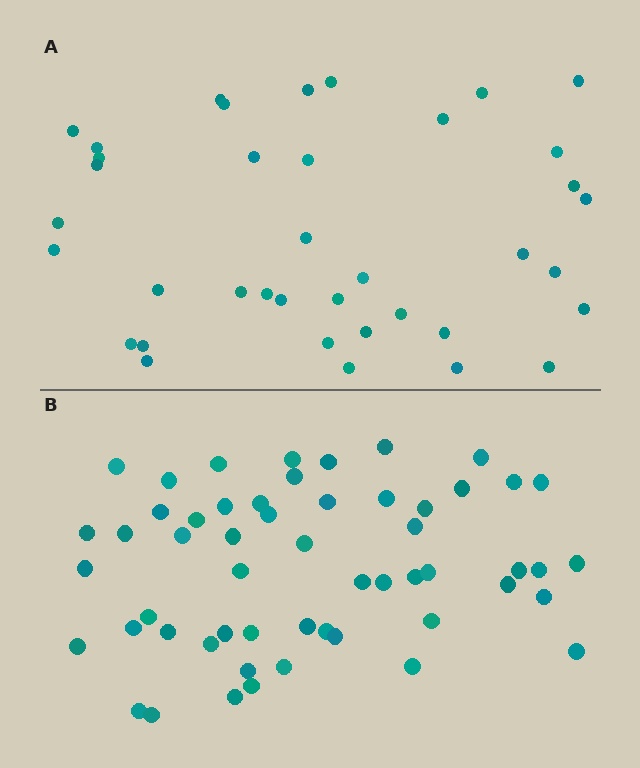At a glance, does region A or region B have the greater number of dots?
Region B (the bottom region) has more dots.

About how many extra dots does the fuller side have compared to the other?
Region B has approximately 15 more dots than region A.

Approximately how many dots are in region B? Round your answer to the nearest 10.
About 60 dots. (The exact count is 55, which rounds to 60.)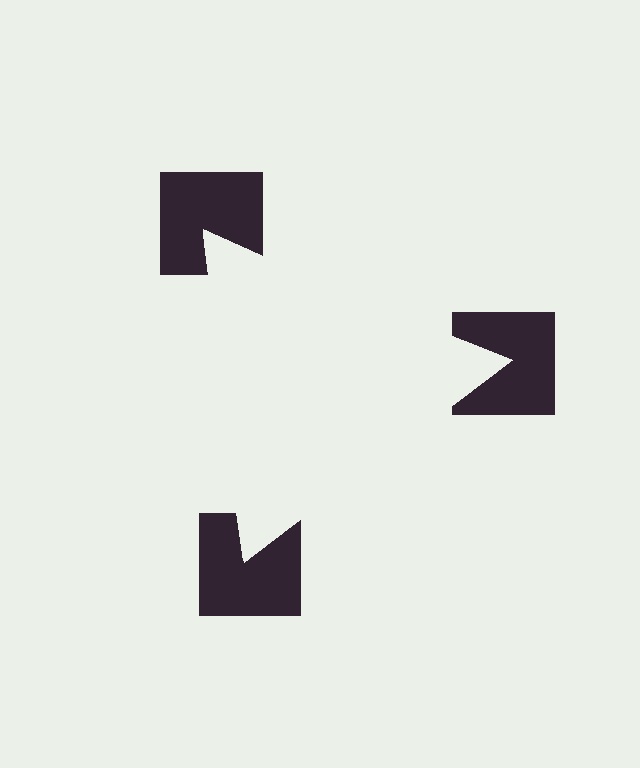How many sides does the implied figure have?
3 sides.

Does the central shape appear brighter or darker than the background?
It typically appears slightly brighter than the background, even though no actual brightness change is drawn.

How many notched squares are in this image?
There are 3 — one at each vertex of the illusory triangle.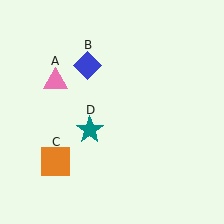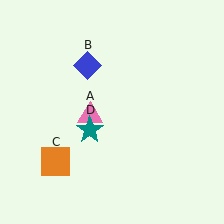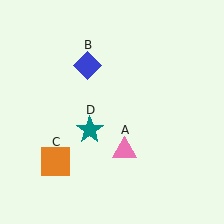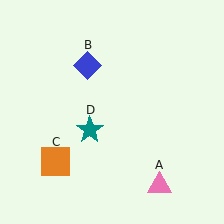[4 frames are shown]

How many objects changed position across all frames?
1 object changed position: pink triangle (object A).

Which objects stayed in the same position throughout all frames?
Blue diamond (object B) and orange square (object C) and teal star (object D) remained stationary.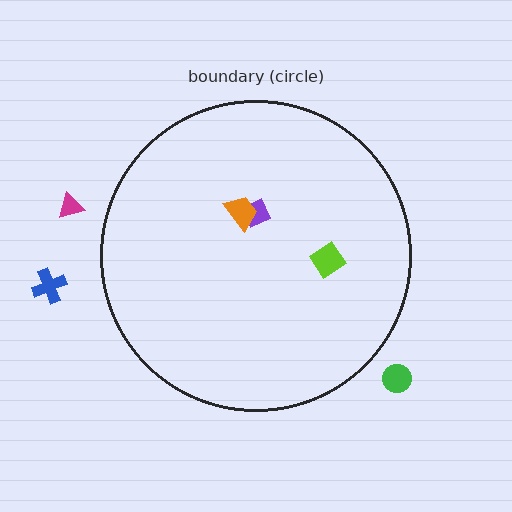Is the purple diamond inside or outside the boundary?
Inside.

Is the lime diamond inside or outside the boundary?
Inside.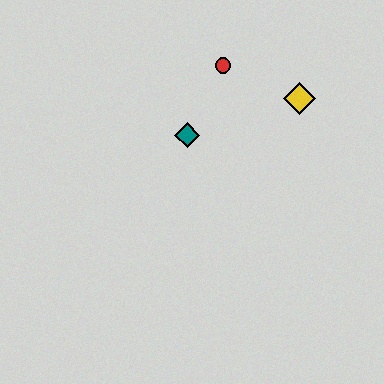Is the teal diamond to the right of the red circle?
No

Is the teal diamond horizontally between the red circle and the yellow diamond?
No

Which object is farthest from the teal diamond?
The yellow diamond is farthest from the teal diamond.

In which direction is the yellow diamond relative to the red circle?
The yellow diamond is to the right of the red circle.